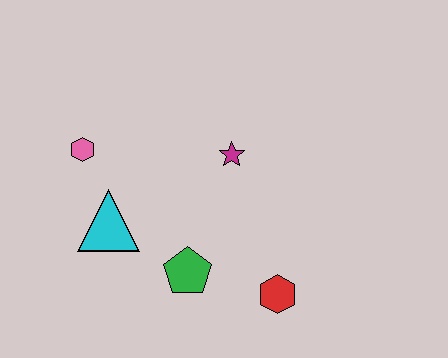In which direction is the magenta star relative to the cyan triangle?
The magenta star is to the right of the cyan triangle.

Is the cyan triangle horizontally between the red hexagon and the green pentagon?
No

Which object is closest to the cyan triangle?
The pink hexagon is closest to the cyan triangle.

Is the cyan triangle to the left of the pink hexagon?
No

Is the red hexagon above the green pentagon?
No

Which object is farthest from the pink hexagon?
The red hexagon is farthest from the pink hexagon.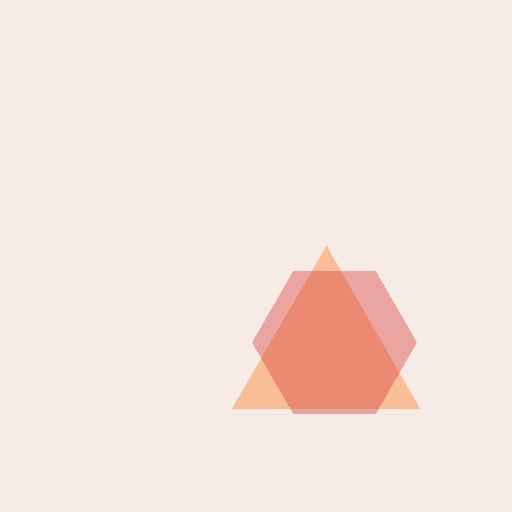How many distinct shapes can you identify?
There are 2 distinct shapes: an orange triangle, a red hexagon.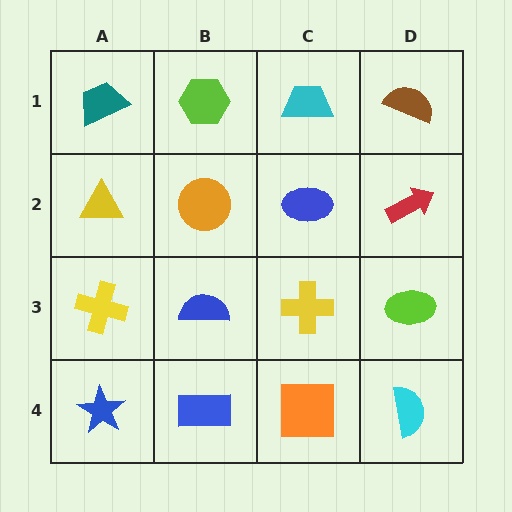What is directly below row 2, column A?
A yellow cross.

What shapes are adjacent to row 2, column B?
A lime hexagon (row 1, column B), a blue semicircle (row 3, column B), a yellow triangle (row 2, column A), a blue ellipse (row 2, column C).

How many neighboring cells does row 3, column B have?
4.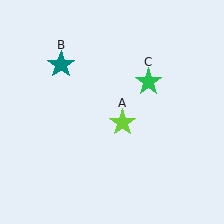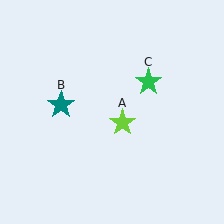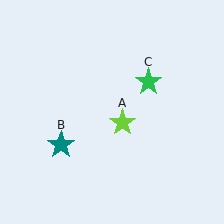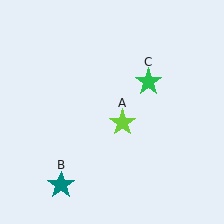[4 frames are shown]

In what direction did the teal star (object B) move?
The teal star (object B) moved down.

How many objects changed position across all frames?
1 object changed position: teal star (object B).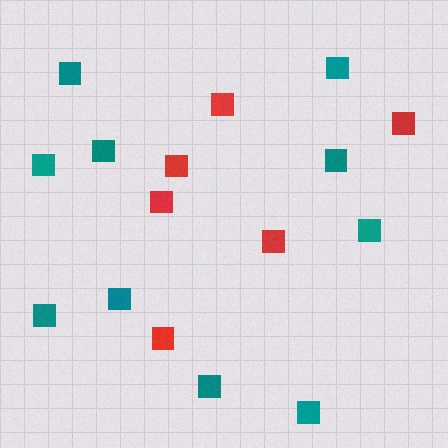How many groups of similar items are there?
There are 2 groups: one group of red squares (6) and one group of teal squares (10).